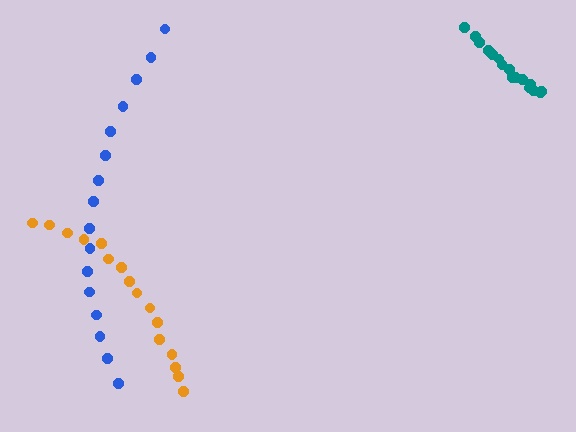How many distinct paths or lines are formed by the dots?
There are 3 distinct paths.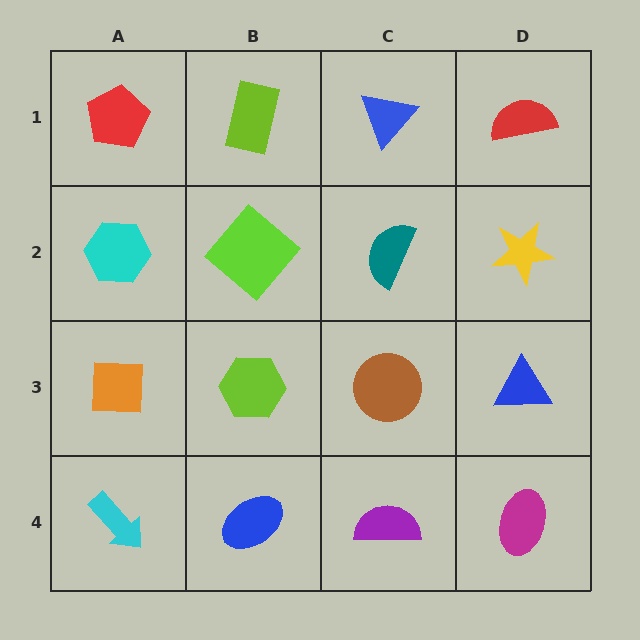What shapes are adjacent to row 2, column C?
A blue triangle (row 1, column C), a brown circle (row 3, column C), a lime diamond (row 2, column B), a yellow star (row 2, column D).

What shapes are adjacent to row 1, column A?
A cyan hexagon (row 2, column A), a lime rectangle (row 1, column B).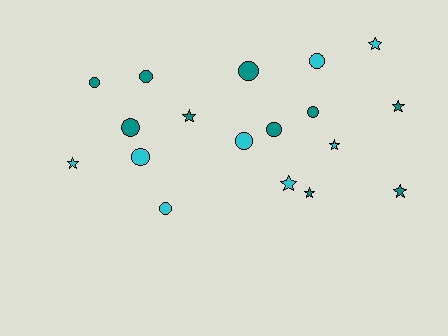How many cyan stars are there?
There are 4 cyan stars.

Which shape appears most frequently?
Circle, with 10 objects.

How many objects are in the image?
There are 18 objects.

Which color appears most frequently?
Teal, with 10 objects.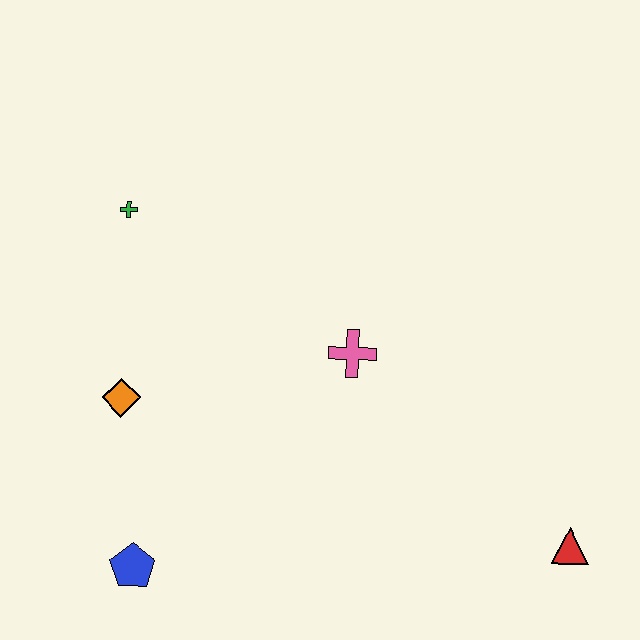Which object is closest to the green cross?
The orange diamond is closest to the green cross.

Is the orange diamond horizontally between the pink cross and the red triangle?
No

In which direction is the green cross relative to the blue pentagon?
The green cross is above the blue pentagon.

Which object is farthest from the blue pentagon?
The red triangle is farthest from the blue pentagon.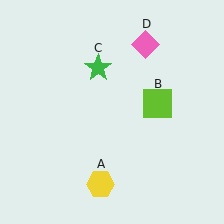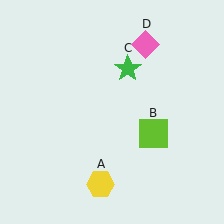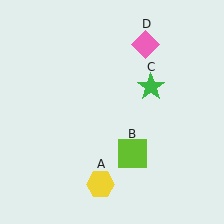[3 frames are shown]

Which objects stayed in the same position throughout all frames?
Yellow hexagon (object A) and pink diamond (object D) remained stationary.